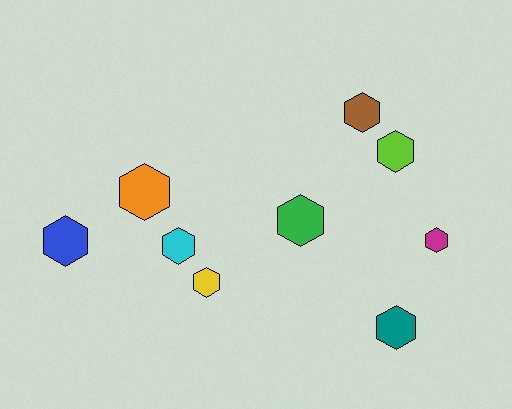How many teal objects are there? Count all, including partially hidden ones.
There is 1 teal object.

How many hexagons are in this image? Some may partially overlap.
There are 9 hexagons.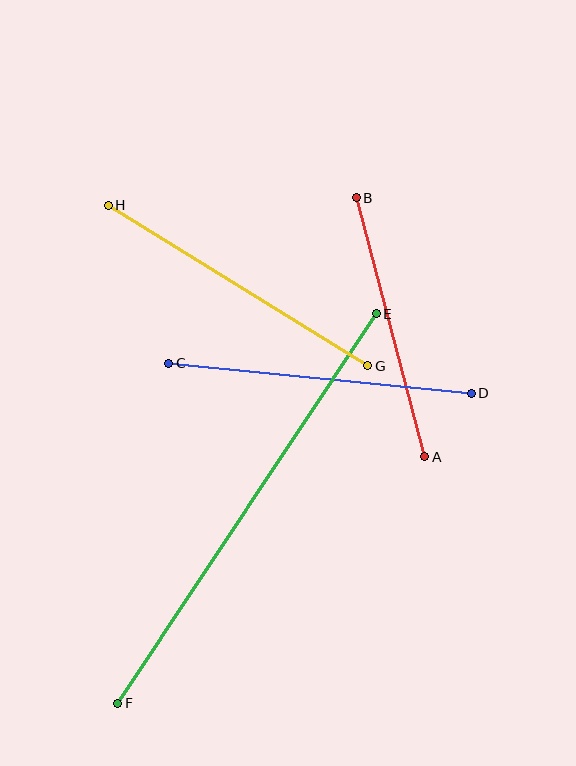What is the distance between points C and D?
The distance is approximately 304 pixels.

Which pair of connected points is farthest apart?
Points E and F are farthest apart.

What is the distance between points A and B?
The distance is approximately 268 pixels.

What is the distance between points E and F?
The distance is approximately 467 pixels.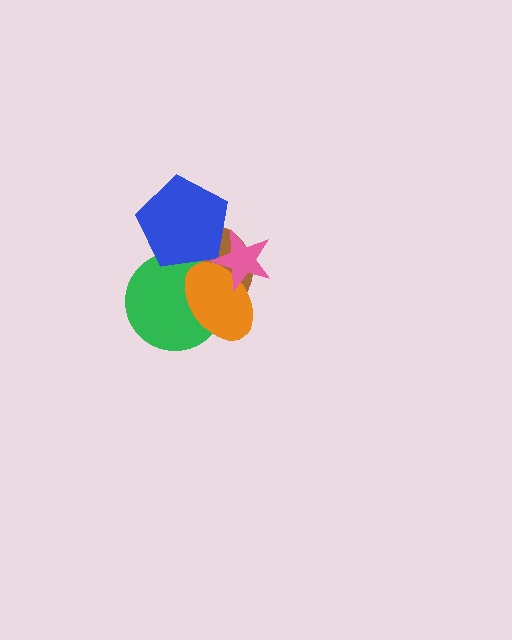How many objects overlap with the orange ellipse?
3 objects overlap with the orange ellipse.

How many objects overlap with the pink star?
3 objects overlap with the pink star.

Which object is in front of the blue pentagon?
The pink star is in front of the blue pentagon.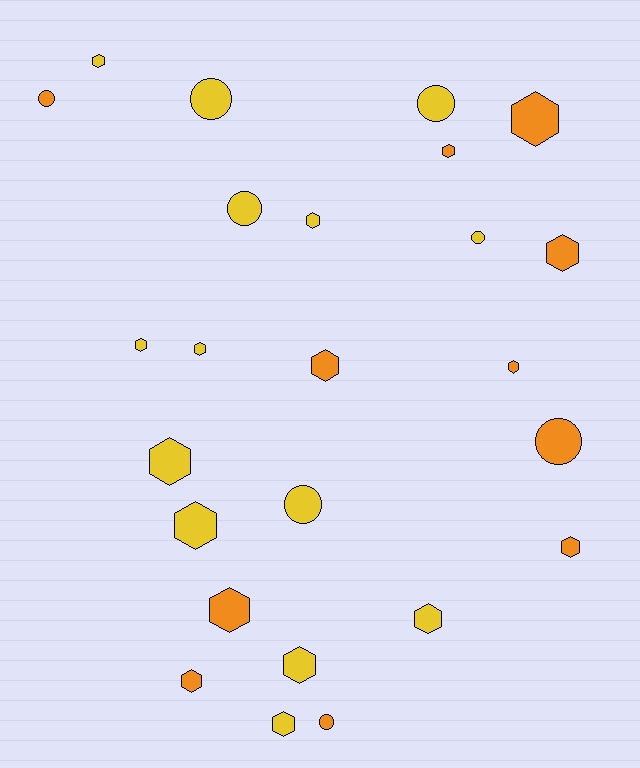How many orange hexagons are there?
There are 8 orange hexagons.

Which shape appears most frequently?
Hexagon, with 17 objects.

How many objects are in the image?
There are 25 objects.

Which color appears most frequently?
Yellow, with 14 objects.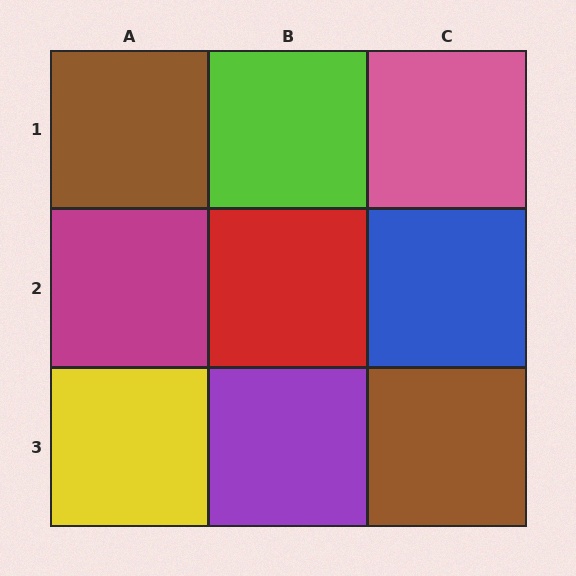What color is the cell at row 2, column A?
Magenta.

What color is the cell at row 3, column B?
Purple.